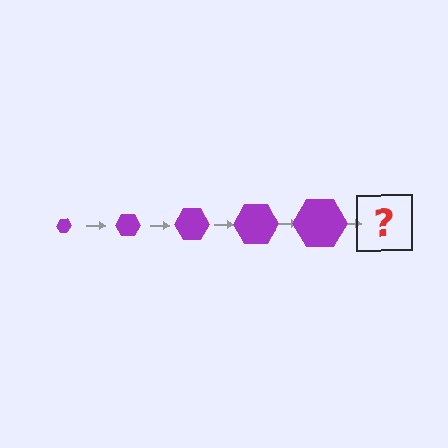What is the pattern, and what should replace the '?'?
The pattern is that the hexagon gets progressively larger each step. The '?' should be a purple hexagon, larger than the previous one.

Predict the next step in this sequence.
The next step is a purple hexagon, larger than the previous one.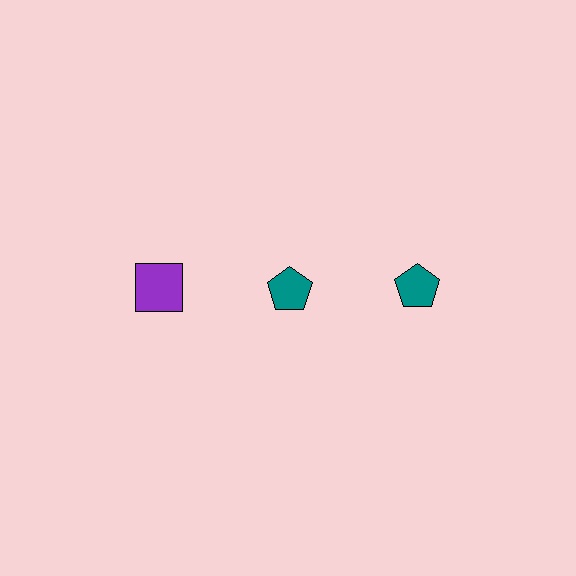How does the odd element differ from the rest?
It differs in both color (purple instead of teal) and shape (square instead of pentagon).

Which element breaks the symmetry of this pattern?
The purple square in the top row, leftmost column breaks the symmetry. All other shapes are teal pentagons.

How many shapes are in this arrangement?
There are 3 shapes arranged in a grid pattern.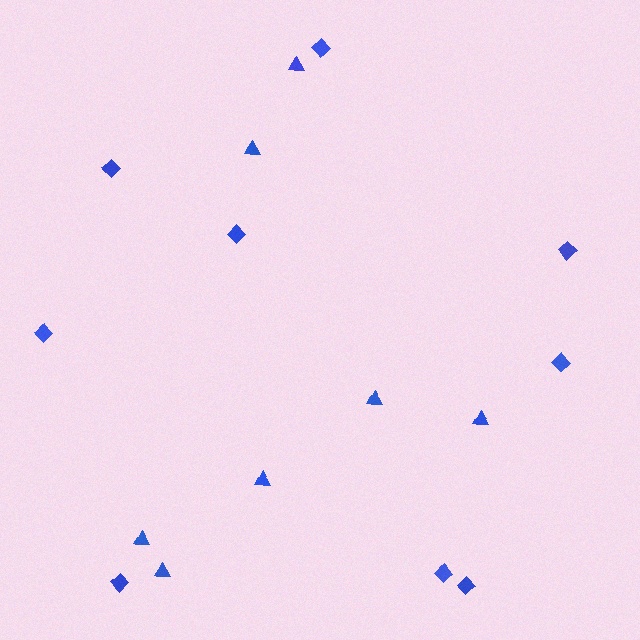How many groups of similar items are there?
There are 2 groups: one group of diamonds (9) and one group of triangles (7).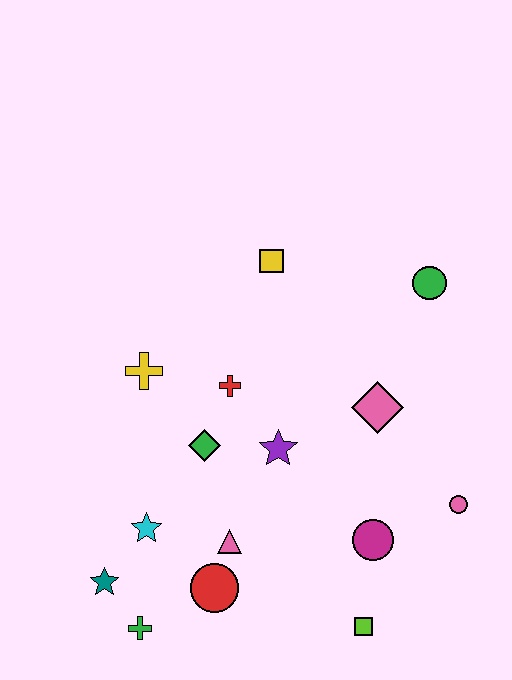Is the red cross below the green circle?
Yes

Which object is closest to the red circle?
The pink triangle is closest to the red circle.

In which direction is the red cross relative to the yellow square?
The red cross is below the yellow square.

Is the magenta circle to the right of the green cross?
Yes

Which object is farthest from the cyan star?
The green circle is farthest from the cyan star.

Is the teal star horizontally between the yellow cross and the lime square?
No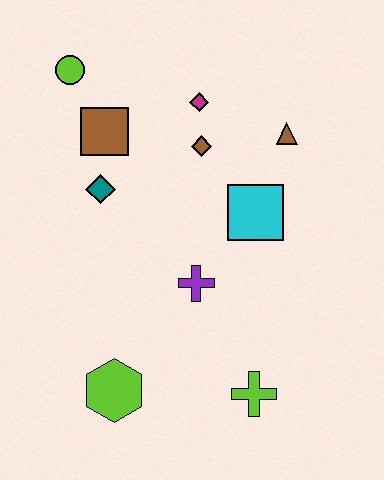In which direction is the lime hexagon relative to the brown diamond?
The lime hexagon is below the brown diamond.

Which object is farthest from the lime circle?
The lime cross is farthest from the lime circle.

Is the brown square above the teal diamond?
Yes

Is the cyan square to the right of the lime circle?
Yes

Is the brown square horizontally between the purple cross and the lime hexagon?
No